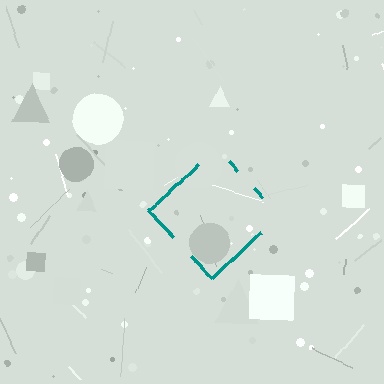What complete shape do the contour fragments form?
The contour fragments form a diamond.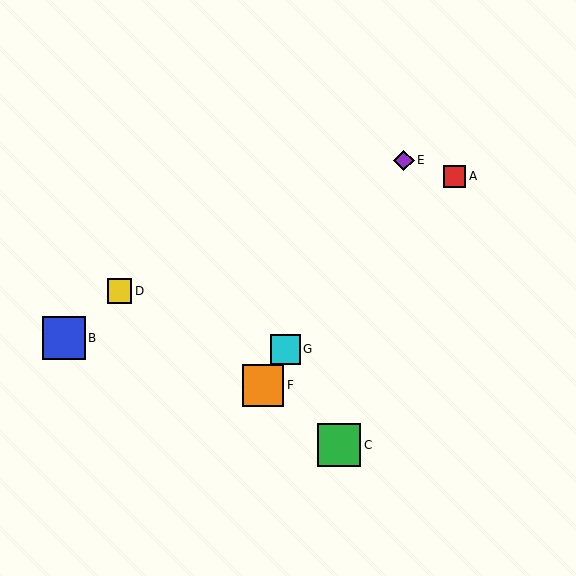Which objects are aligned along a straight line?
Objects E, F, G are aligned along a straight line.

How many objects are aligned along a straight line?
3 objects (E, F, G) are aligned along a straight line.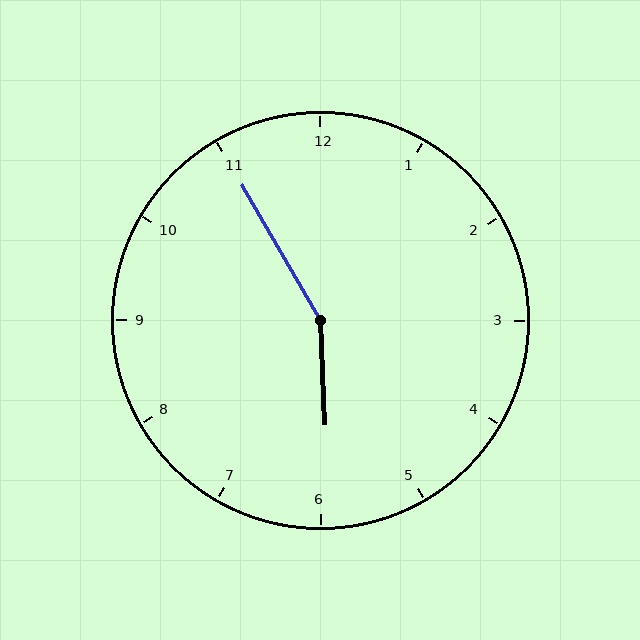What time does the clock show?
5:55.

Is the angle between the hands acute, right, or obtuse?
It is obtuse.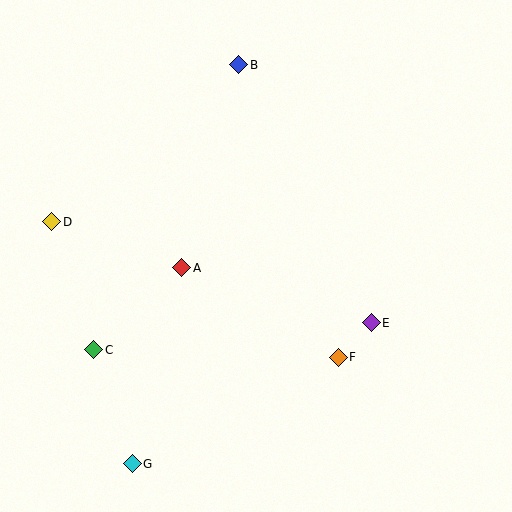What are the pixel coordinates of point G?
Point G is at (132, 464).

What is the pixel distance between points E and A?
The distance between E and A is 197 pixels.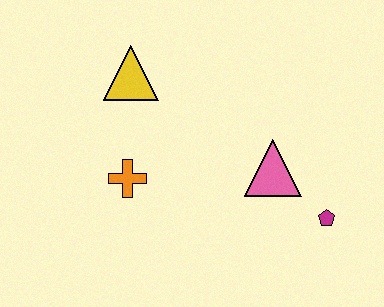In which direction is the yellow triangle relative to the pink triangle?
The yellow triangle is to the left of the pink triangle.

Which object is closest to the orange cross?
The yellow triangle is closest to the orange cross.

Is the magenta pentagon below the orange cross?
Yes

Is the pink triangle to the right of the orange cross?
Yes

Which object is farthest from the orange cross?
The magenta pentagon is farthest from the orange cross.